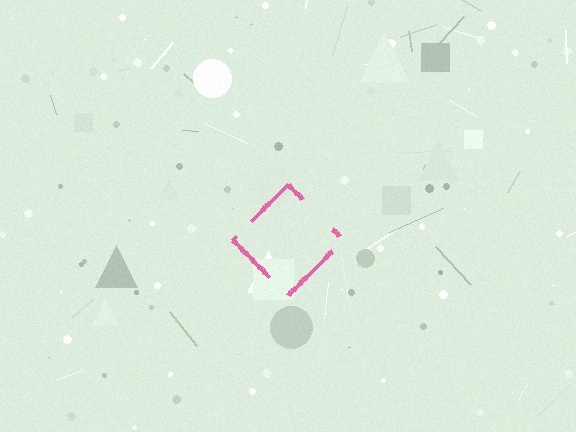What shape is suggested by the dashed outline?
The dashed outline suggests a diamond.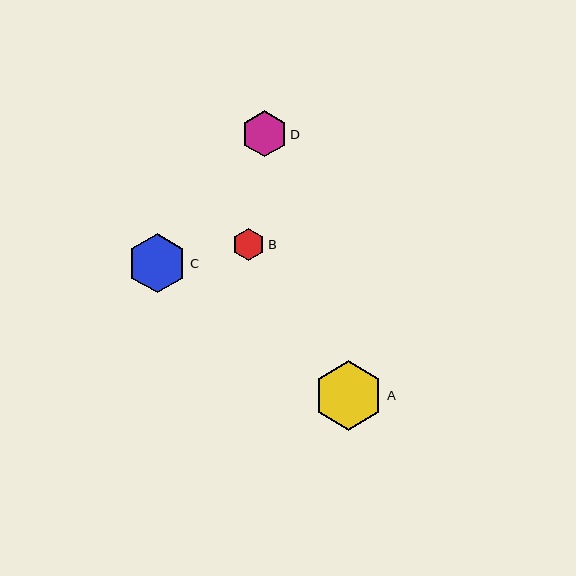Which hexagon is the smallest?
Hexagon B is the smallest with a size of approximately 32 pixels.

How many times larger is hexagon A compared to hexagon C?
Hexagon A is approximately 1.2 times the size of hexagon C.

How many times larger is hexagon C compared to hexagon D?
Hexagon C is approximately 1.3 times the size of hexagon D.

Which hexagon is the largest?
Hexagon A is the largest with a size of approximately 70 pixels.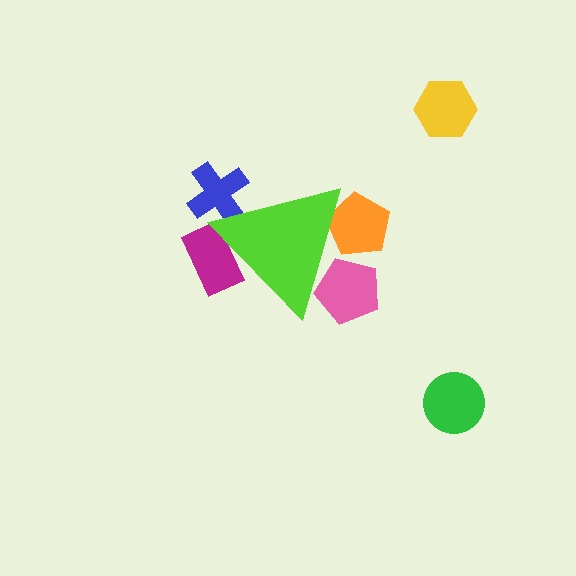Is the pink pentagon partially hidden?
Yes, the pink pentagon is partially hidden behind the lime triangle.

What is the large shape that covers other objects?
A lime triangle.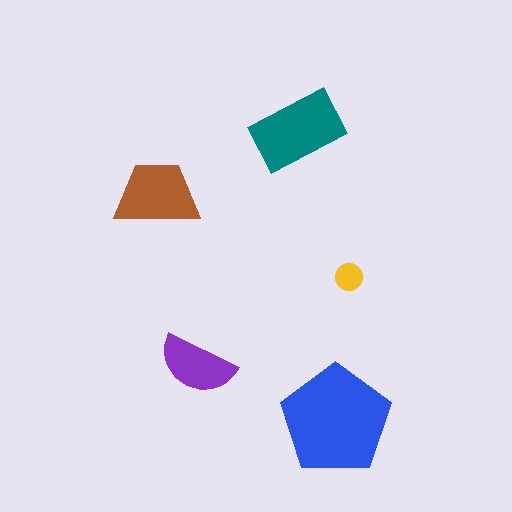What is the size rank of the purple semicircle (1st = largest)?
4th.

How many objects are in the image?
There are 5 objects in the image.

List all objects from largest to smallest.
The blue pentagon, the teal rectangle, the brown trapezoid, the purple semicircle, the yellow circle.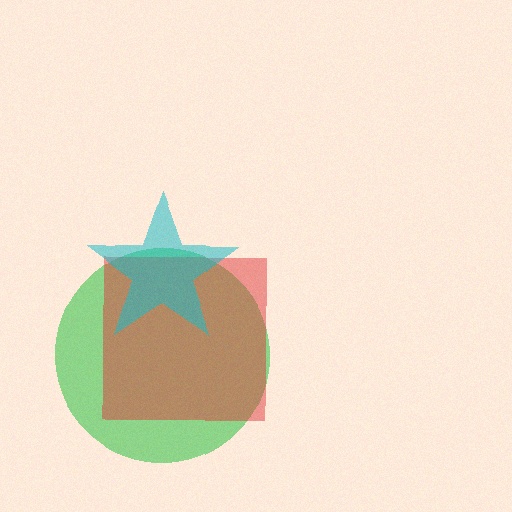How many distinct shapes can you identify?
There are 3 distinct shapes: a green circle, a red square, a cyan star.